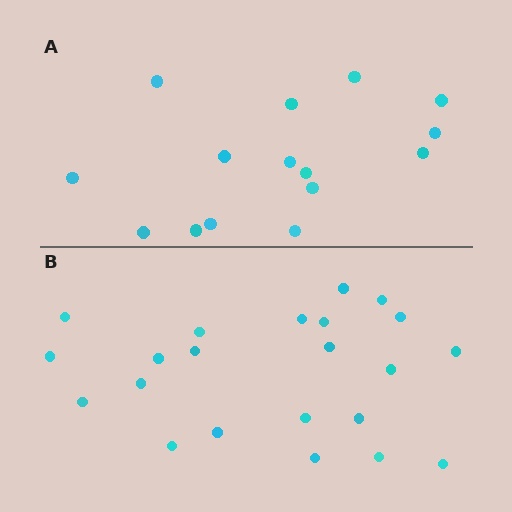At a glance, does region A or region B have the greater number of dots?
Region B (the bottom region) has more dots.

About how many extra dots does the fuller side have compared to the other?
Region B has roughly 8 or so more dots than region A.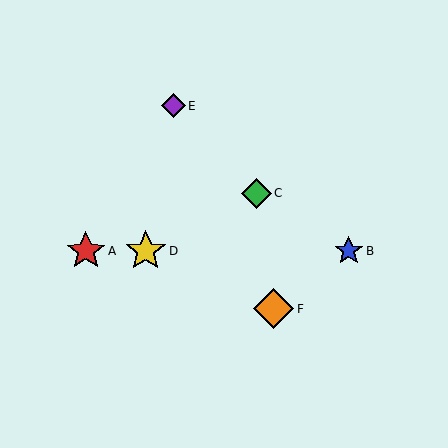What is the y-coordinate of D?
Object D is at y≈251.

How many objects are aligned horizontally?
3 objects (A, B, D) are aligned horizontally.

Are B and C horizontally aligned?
No, B is at y≈251 and C is at y≈193.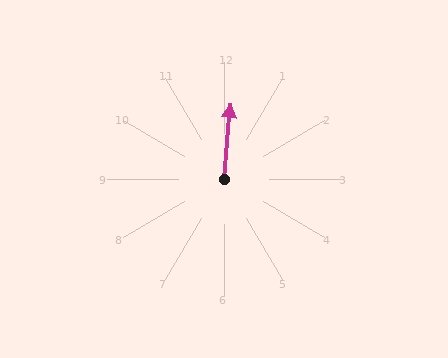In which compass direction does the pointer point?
North.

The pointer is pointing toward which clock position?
Roughly 12 o'clock.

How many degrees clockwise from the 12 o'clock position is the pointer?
Approximately 5 degrees.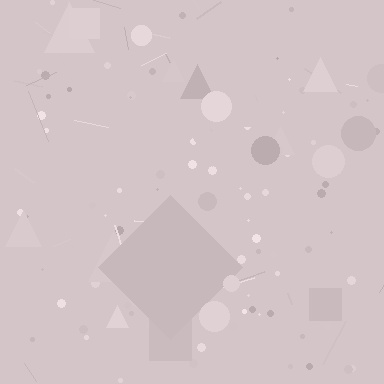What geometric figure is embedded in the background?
A diamond is embedded in the background.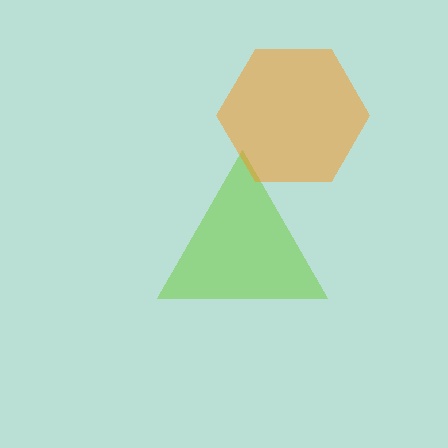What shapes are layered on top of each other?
The layered shapes are: a lime triangle, an orange hexagon.